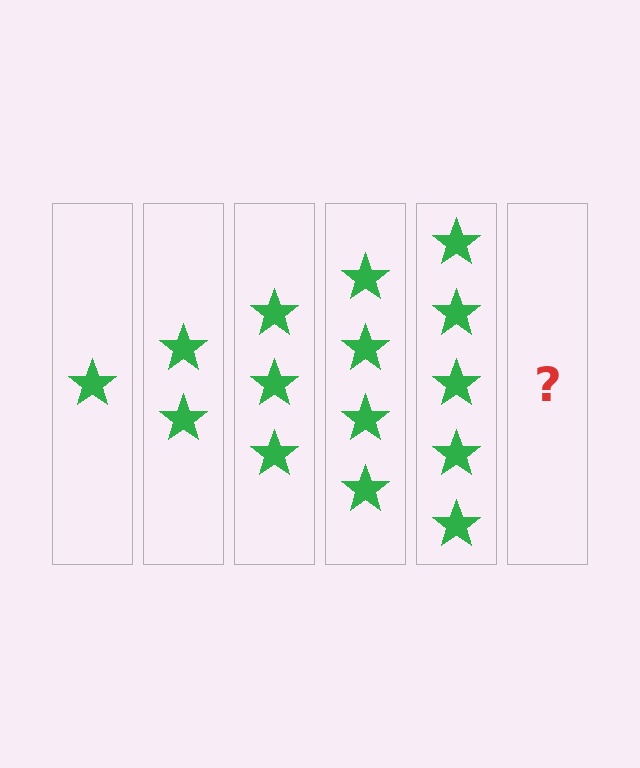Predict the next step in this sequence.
The next step is 6 stars.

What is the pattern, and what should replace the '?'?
The pattern is that each step adds one more star. The '?' should be 6 stars.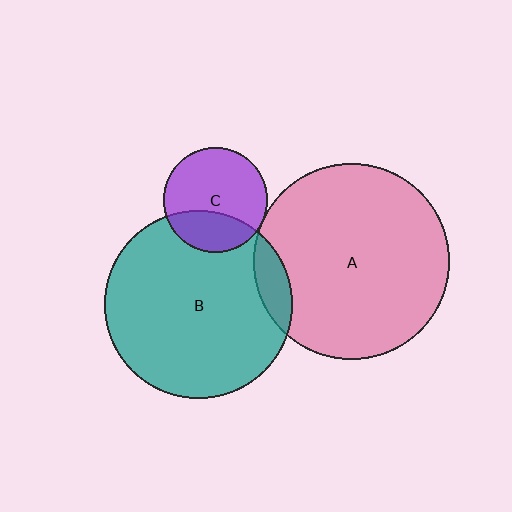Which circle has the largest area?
Circle A (pink).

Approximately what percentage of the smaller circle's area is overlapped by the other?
Approximately 10%.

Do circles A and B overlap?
Yes.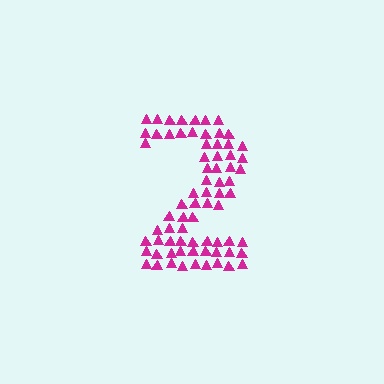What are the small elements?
The small elements are triangles.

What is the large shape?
The large shape is the digit 2.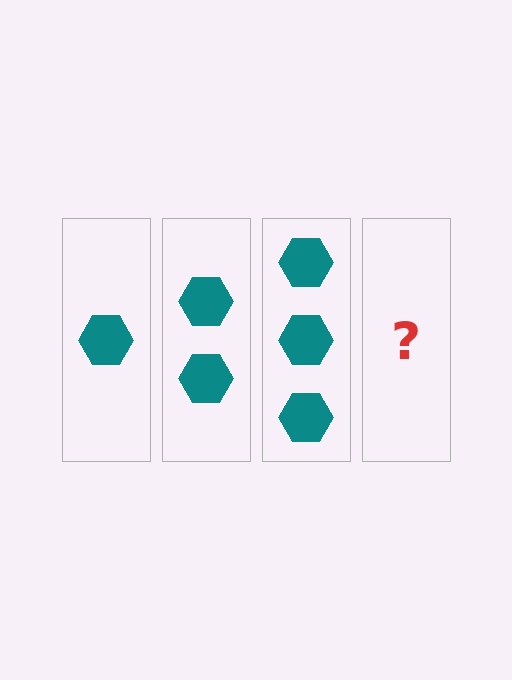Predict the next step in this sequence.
The next step is 4 hexagons.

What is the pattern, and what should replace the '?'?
The pattern is that each step adds one more hexagon. The '?' should be 4 hexagons.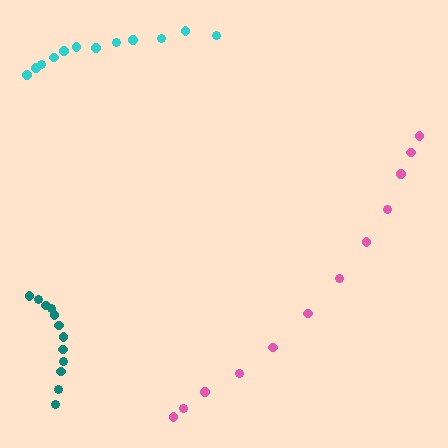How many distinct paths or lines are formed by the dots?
There are 3 distinct paths.